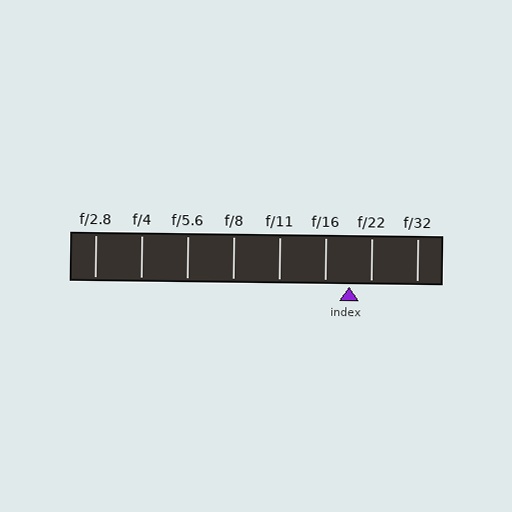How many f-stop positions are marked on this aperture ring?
There are 8 f-stop positions marked.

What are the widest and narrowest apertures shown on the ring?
The widest aperture shown is f/2.8 and the narrowest is f/32.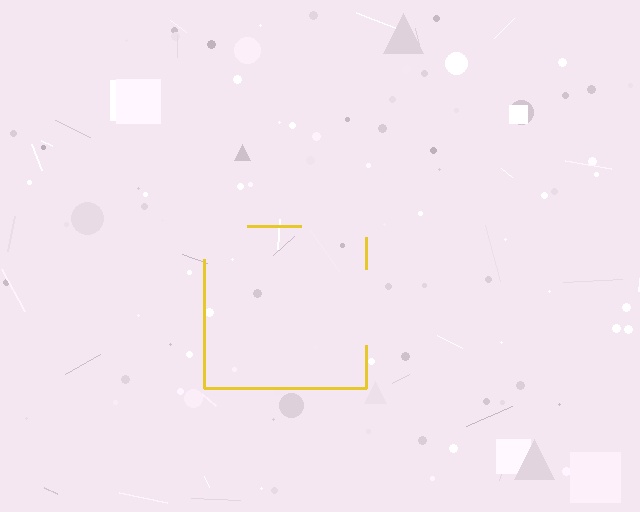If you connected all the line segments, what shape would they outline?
They would outline a square.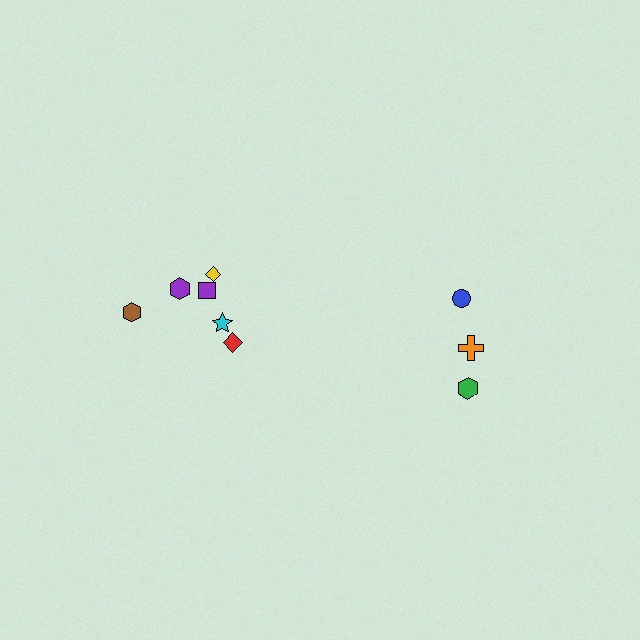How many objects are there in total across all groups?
There are 9 objects.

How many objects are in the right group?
There are 3 objects.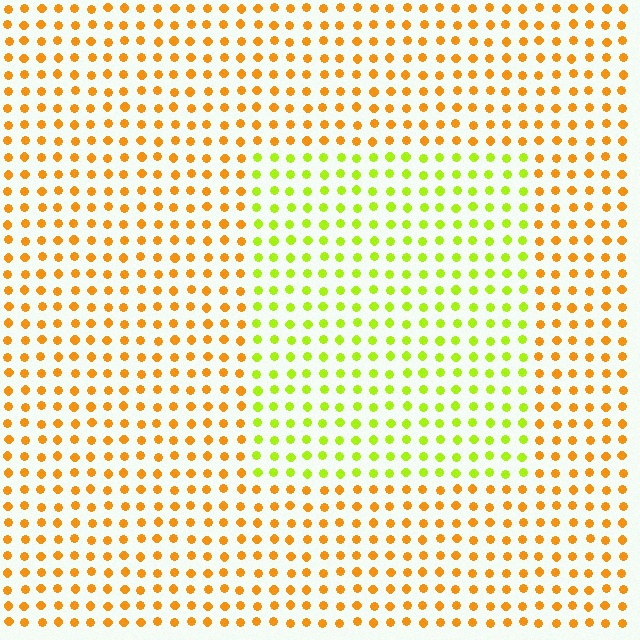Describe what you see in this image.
The image is filled with small orange elements in a uniform arrangement. A rectangle-shaped region is visible where the elements are tinted to a slightly different hue, forming a subtle color boundary.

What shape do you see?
I see a rectangle.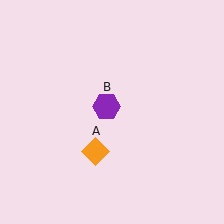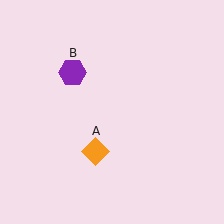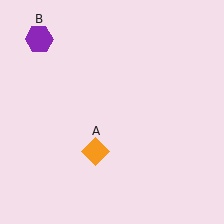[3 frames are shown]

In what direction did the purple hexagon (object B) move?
The purple hexagon (object B) moved up and to the left.